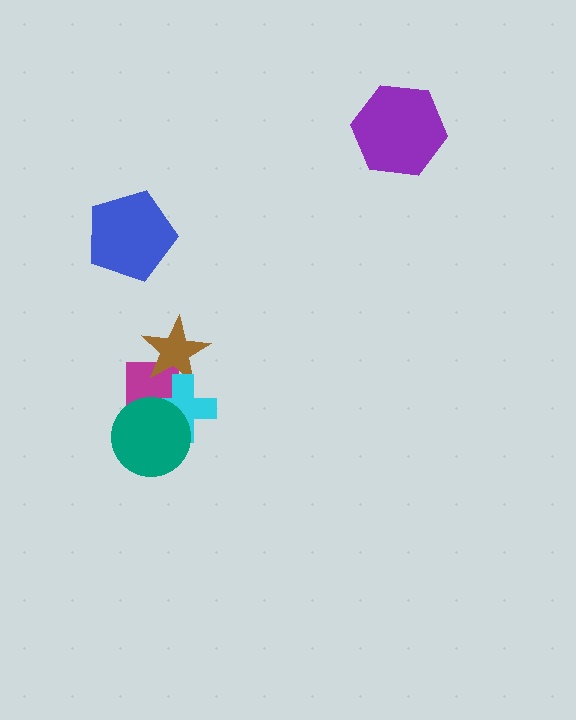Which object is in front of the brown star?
The cyan cross is in front of the brown star.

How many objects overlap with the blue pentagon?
0 objects overlap with the blue pentagon.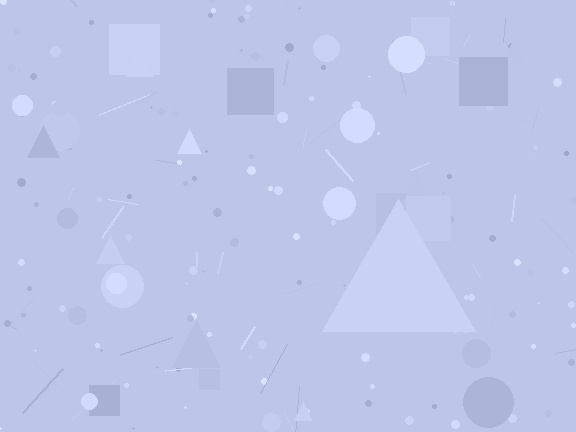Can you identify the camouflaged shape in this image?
The camouflaged shape is a triangle.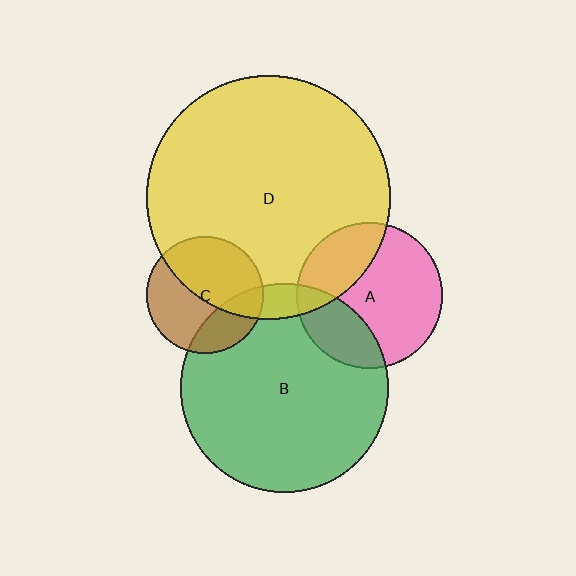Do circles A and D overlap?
Yes.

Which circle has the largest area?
Circle D (yellow).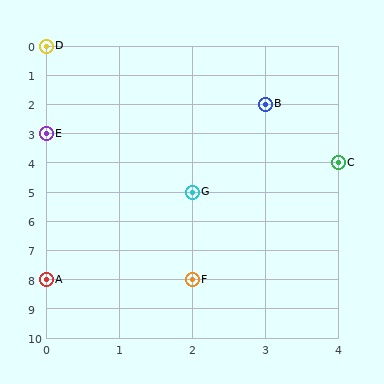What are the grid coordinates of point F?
Point F is at grid coordinates (2, 8).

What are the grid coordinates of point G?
Point G is at grid coordinates (2, 5).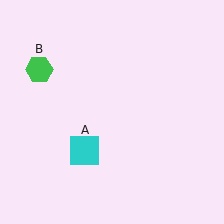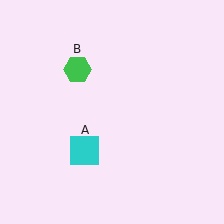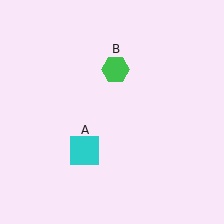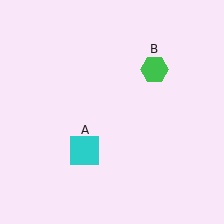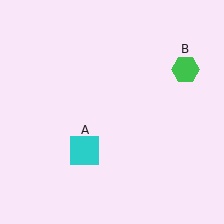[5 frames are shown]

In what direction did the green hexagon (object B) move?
The green hexagon (object B) moved right.